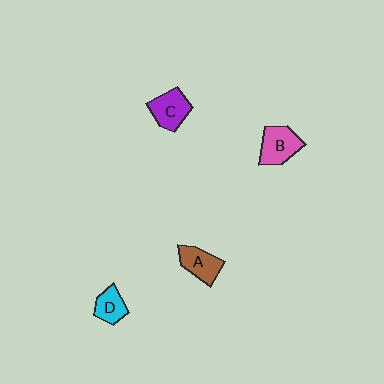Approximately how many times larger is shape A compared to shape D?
Approximately 1.2 times.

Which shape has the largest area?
Shape B (pink).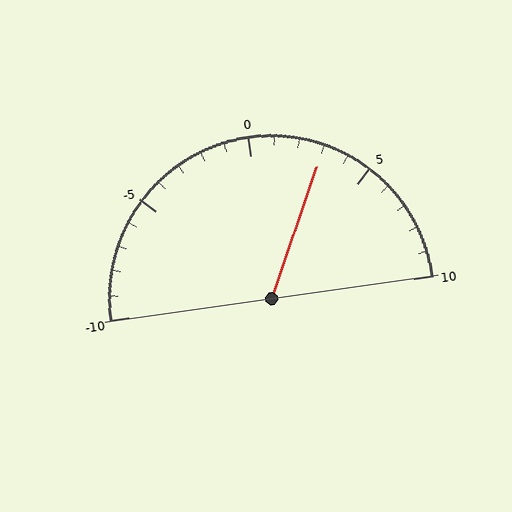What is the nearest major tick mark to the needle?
The nearest major tick mark is 5.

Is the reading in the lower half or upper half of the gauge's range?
The reading is in the upper half of the range (-10 to 10).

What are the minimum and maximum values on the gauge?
The gauge ranges from -10 to 10.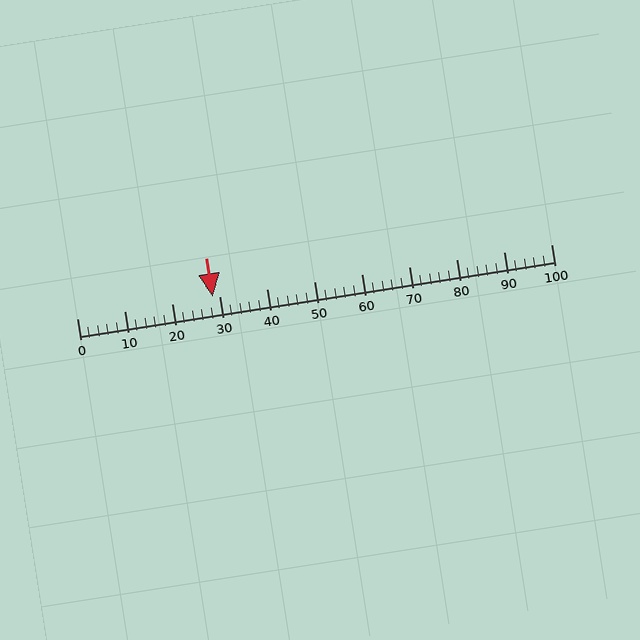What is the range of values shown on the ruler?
The ruler shows values from 0 to 100.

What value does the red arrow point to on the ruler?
The red arrow points to approximately 29.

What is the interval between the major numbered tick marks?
The major tick marks are spaced 10 units apart.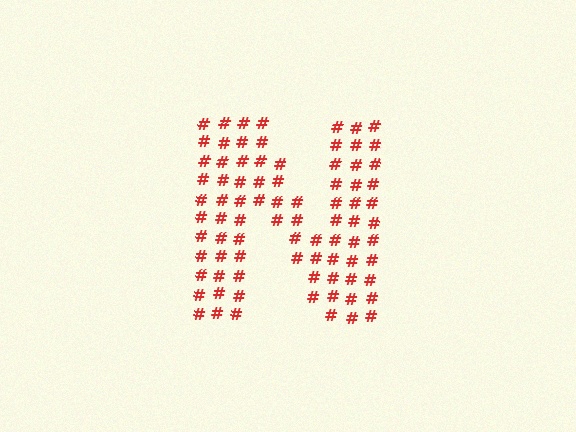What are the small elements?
The small elements are hash symbols.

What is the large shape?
The large shape is the letter N.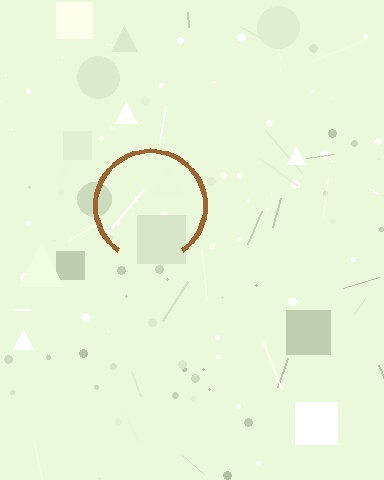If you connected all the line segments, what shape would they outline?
They would outline a circle.